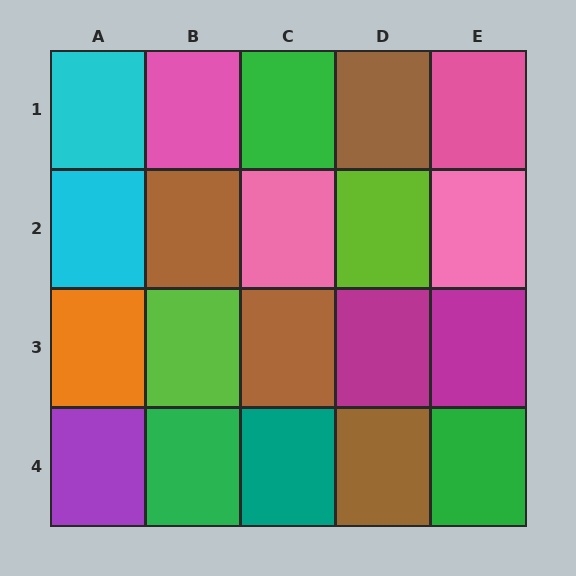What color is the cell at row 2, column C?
Pink.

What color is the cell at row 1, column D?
Brown.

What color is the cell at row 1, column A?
Cyan.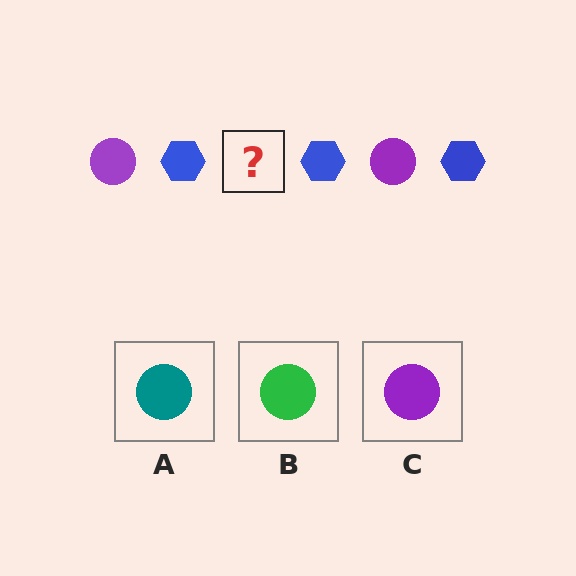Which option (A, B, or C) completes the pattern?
C.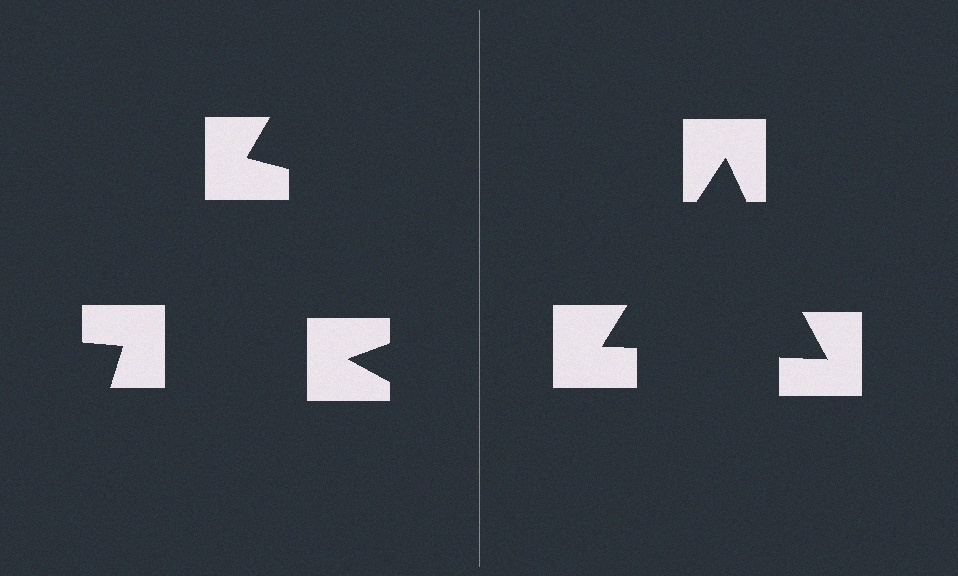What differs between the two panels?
The notched squares are positioned identically on both sides; only the wedge orientations differ. On the right they align to a triangle; on the left they are misaligned.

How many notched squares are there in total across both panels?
6 — 3 on each side.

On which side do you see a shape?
An illusory triangle appears on the right side. On the left side the wedge cuts are rotated, so no coherent shape forms.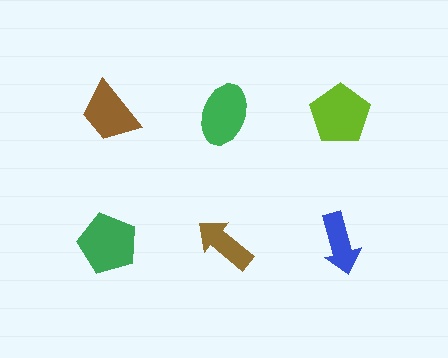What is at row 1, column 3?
A lime pentagon.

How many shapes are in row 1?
3 shapes.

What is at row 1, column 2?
A green ellipse.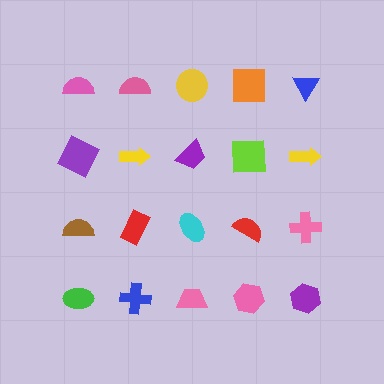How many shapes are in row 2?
5 shapes.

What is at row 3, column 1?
A brown semicircle.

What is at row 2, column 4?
A lime square.